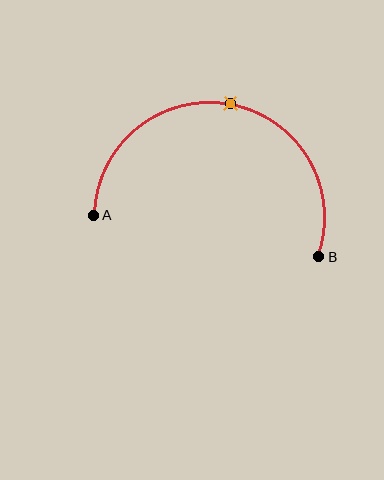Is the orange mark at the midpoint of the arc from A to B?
Yes. The orange mark lies on the arc at equal arc-length from both A and B — it is the arc midpoint.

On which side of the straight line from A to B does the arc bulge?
The arc bulges above the straight line connecting A and B.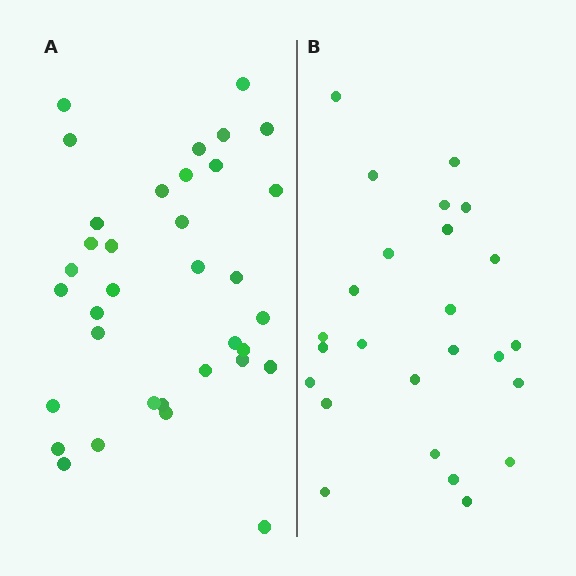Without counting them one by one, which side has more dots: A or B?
Region A (the left region) has more dots.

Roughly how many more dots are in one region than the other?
Region A has roughly 10 or so more dots than region B.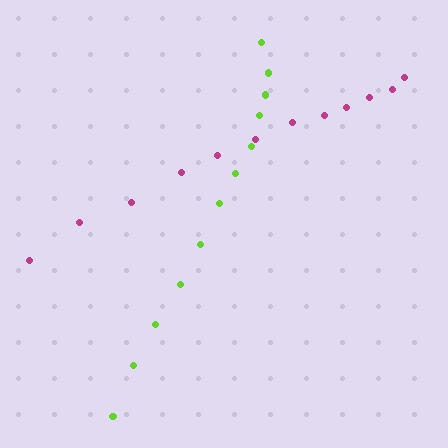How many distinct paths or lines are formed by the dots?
There are 2 distinct paths.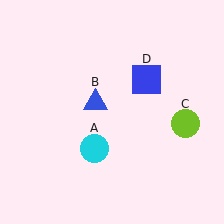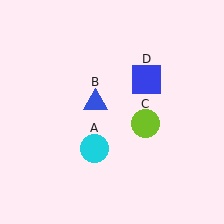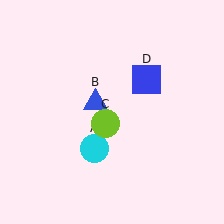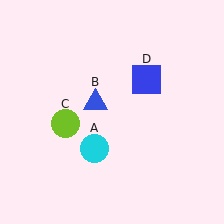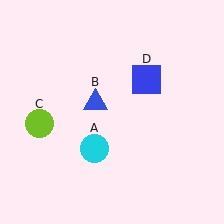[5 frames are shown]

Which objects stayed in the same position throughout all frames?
Cyan circle (object A) and blue triangle (object B) and blue square (object D) remained stationary.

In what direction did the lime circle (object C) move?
The lime circle (object C) moved left.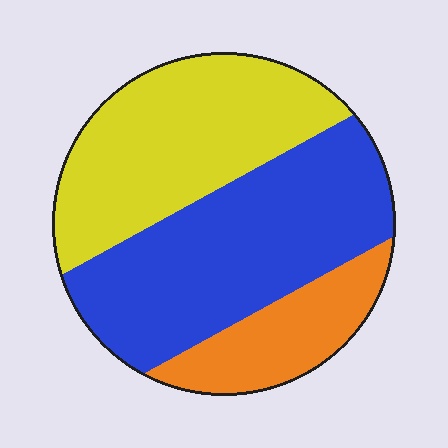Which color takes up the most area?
Blue, at roughly 45%.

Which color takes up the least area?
Orange, at roughly 15%.